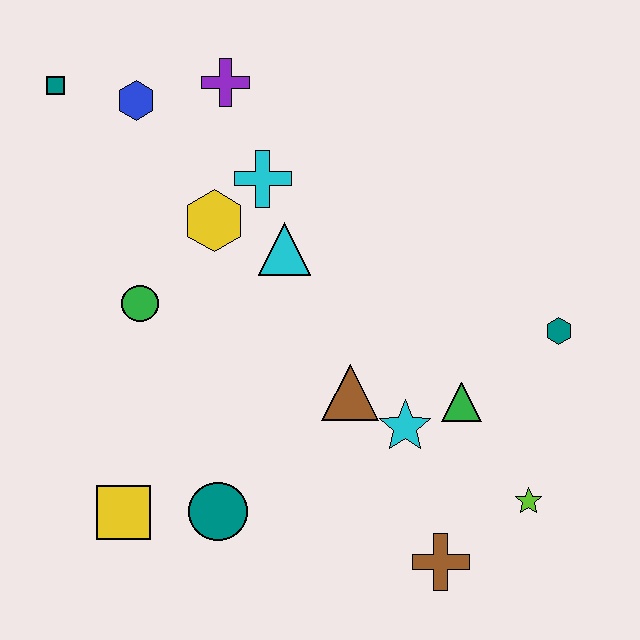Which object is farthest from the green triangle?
The teal square is farthest from the green triangle.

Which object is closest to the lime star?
The brown cross is closest to the lime star.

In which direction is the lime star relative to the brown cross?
The lime star is to the right of the brown cross.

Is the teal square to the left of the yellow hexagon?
Yes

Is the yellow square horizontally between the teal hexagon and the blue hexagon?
No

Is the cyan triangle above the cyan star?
Yes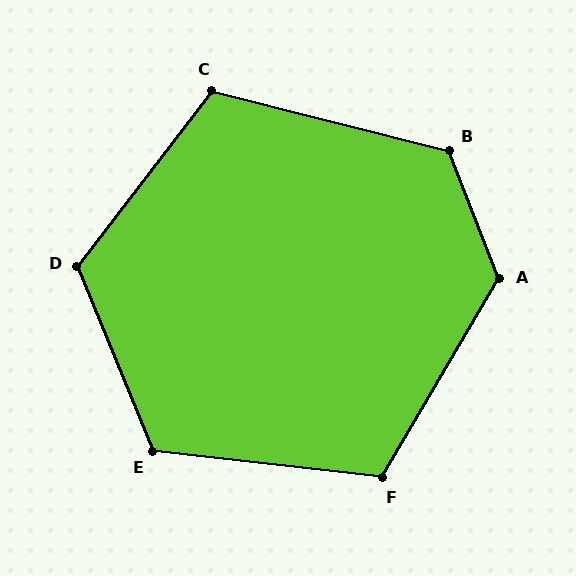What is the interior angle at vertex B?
Approximately 126 degrees (obtuse).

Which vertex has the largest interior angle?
A, at approximately 128 degrees.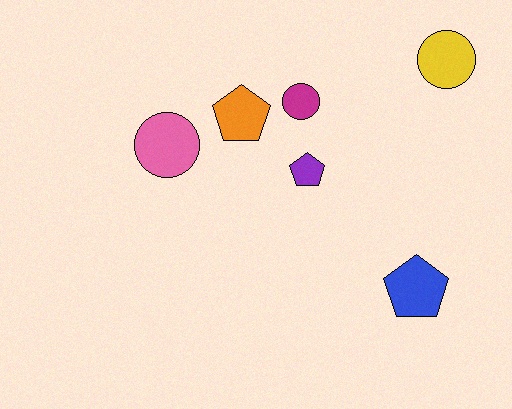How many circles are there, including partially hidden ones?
There are 3 circles.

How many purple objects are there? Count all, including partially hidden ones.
There is 1 purple object.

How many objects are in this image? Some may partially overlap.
There are 6 objects.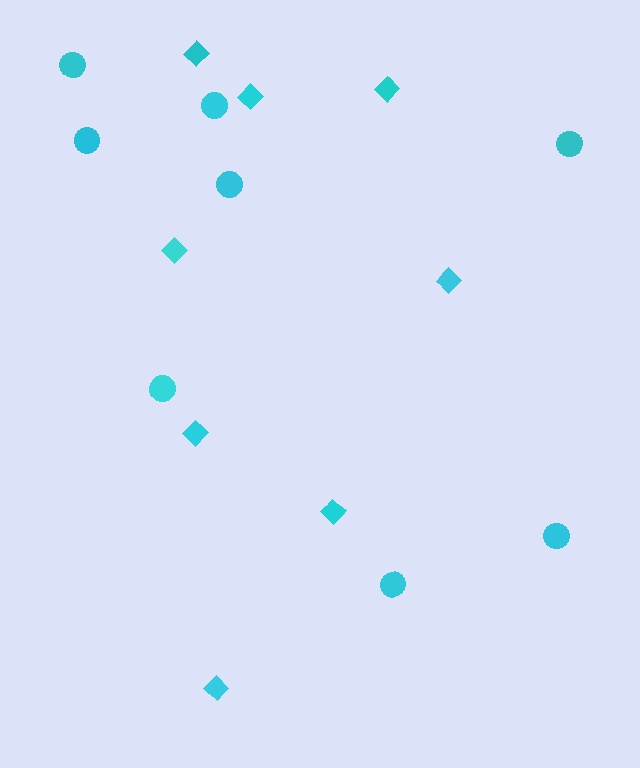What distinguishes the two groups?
There are 2 groups: one group of circles (8) and one group of diamonds (8).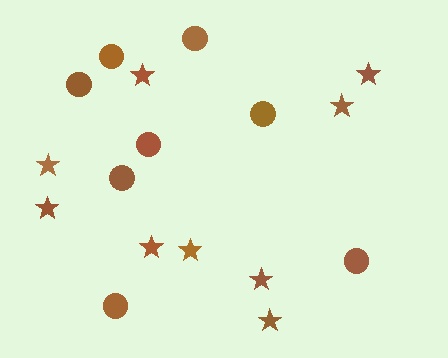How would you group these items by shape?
There are 2 groups: one group of stars (9) and one group of circles (8).